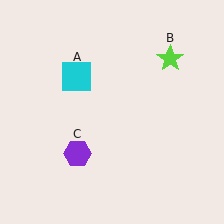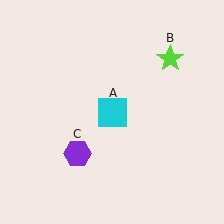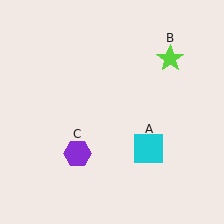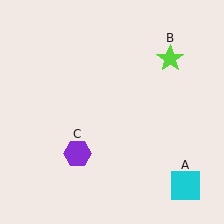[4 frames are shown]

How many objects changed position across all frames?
1 object changed position: cyan square (object A).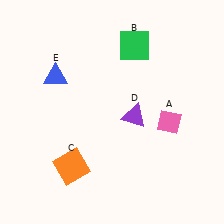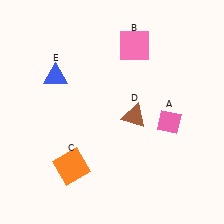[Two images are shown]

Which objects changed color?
B changed from green to pink. D changed from purple to brown.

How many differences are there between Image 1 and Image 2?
There are 2 differences between the two images.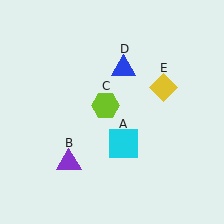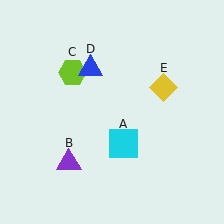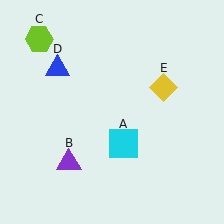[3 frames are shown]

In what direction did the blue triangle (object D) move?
The blue triangle (object D) moved left.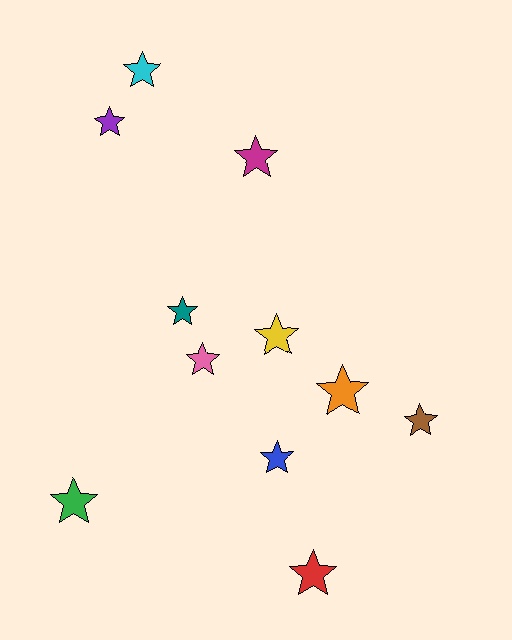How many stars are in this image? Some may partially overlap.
There are 11 stars.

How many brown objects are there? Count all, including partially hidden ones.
There is 1 brown object.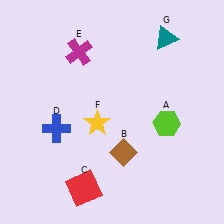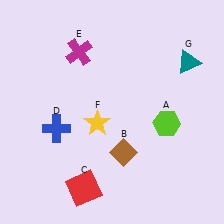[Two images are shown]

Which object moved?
The teal triangle (G) moved down.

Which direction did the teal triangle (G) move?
The teal triangle (G) moved down.